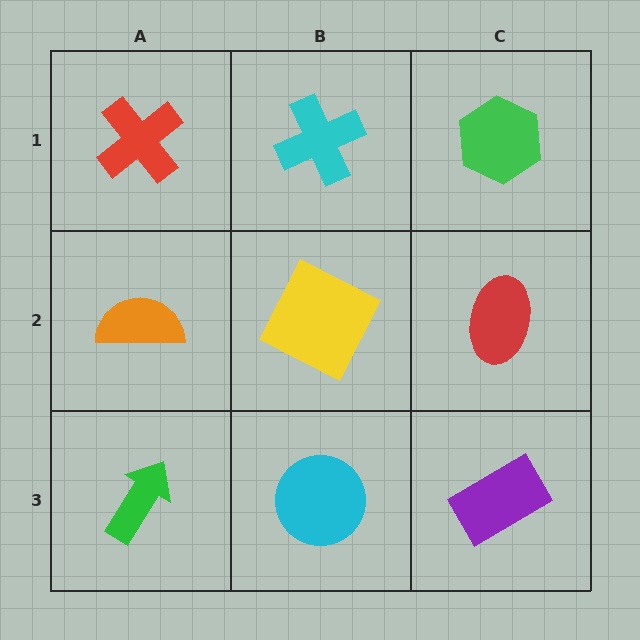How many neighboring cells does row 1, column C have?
2.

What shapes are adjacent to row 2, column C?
A green hexagon (row 1, column C), a purple rectangle (row 3, column C), a yellow square (row 2, column B).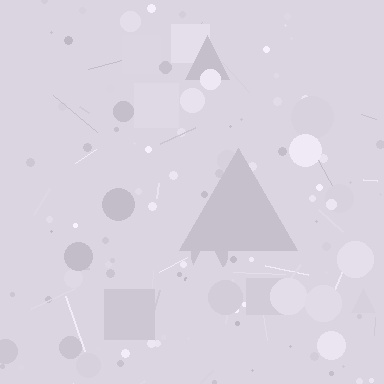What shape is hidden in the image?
A triangle is hidden in the image.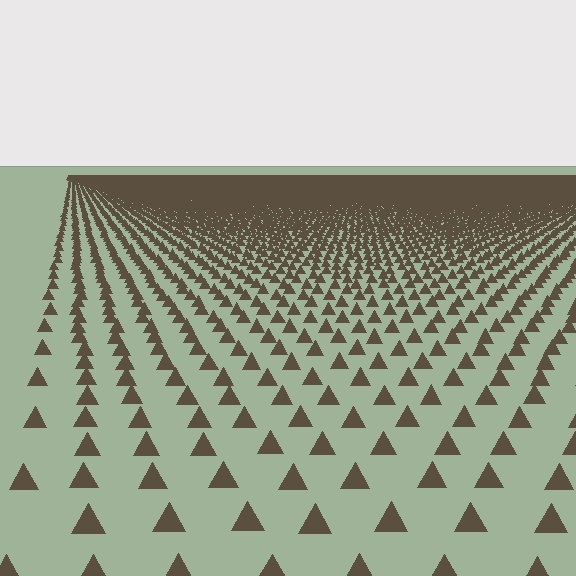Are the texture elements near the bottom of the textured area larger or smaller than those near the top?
Larger. Near the bottom, elements are closer to the viewer and appear at a bigger on-screen size.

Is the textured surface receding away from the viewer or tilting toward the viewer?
The surface is receding away from the viewer. Texture elements get smaller and denser toward the top.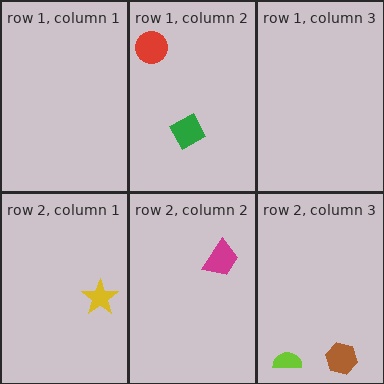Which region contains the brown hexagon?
The row 2, column 3 region.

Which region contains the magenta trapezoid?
The row 2, column 2 region.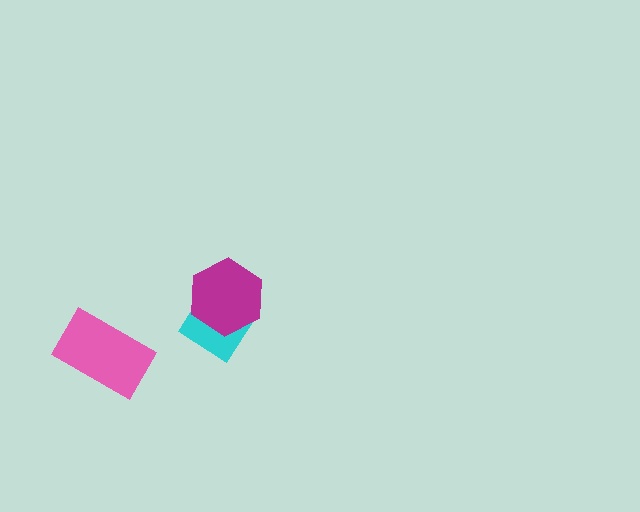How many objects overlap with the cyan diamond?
1 object overlaps with the cyan diamond.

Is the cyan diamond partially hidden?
Yes, it is partially covered by another shape.